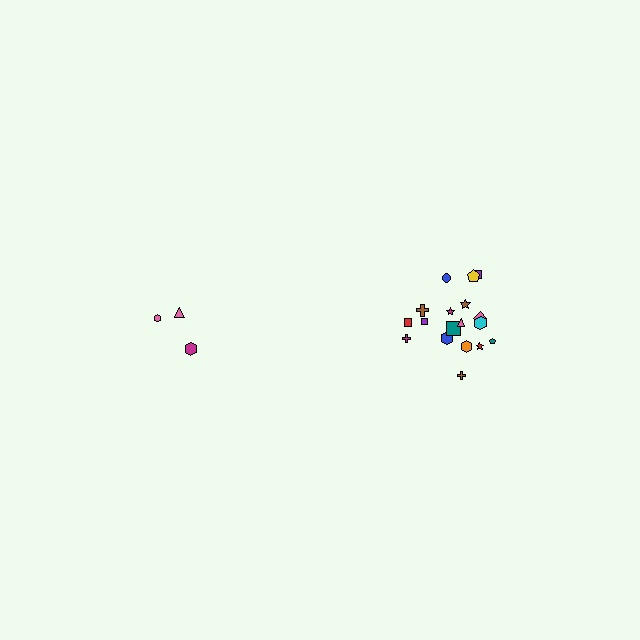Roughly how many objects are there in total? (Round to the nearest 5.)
Roughly 20 objects in total.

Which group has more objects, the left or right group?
The right group.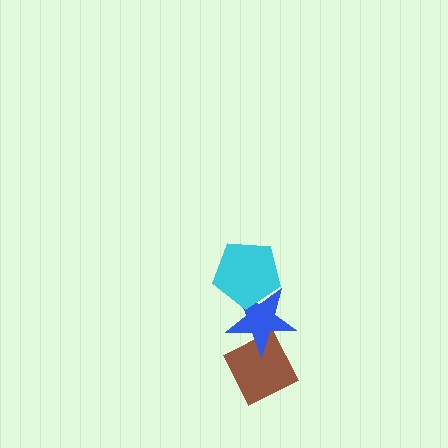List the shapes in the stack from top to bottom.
From top to bottom: the cyan pentagon, the blue star, the brown diamond.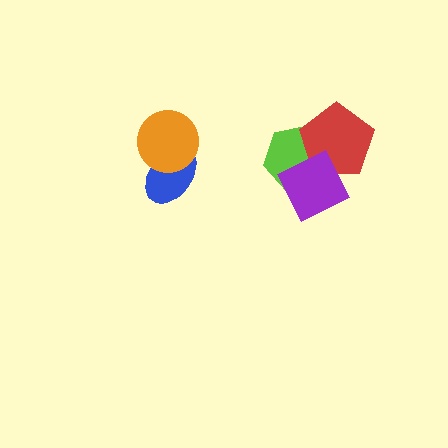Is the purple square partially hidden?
No, no other shape covers it.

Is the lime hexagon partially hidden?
Yes, it is partially covered by another shape.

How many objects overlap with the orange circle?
1 object overlaps with the orange circle.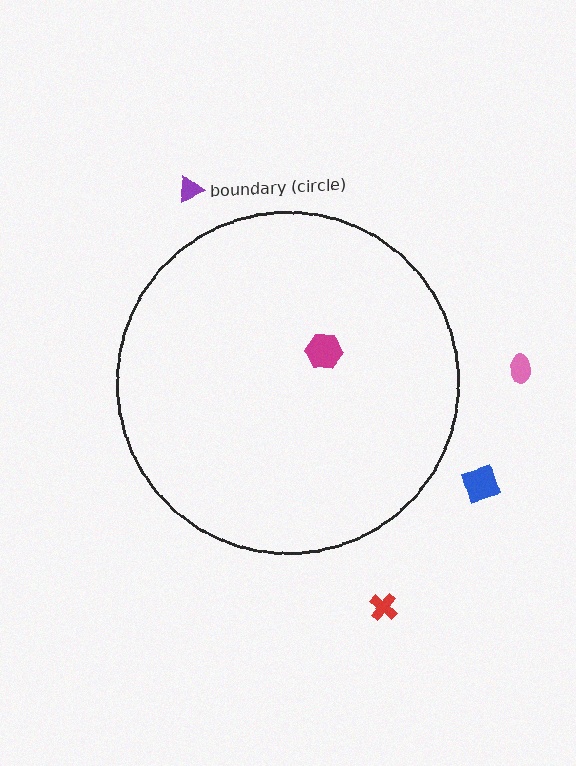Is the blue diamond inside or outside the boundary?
Outside.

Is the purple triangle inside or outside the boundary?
Outside.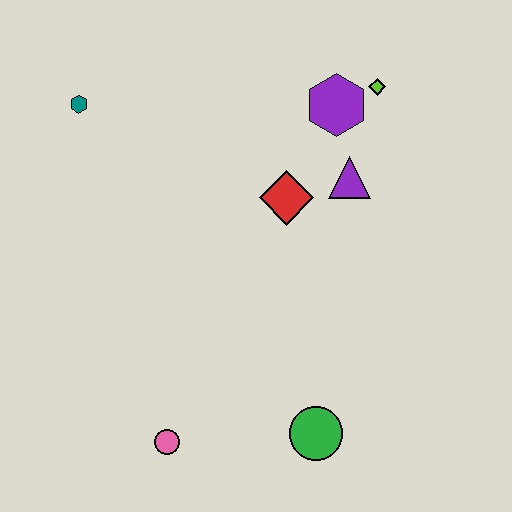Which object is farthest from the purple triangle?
The pink circle is farthest from the purple triangle.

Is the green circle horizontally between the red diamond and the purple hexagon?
Yes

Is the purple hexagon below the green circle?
No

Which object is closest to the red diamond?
The purple triangle is closest to the red diamond.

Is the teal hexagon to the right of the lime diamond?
No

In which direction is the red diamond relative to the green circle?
The red diamond is above the green circle.